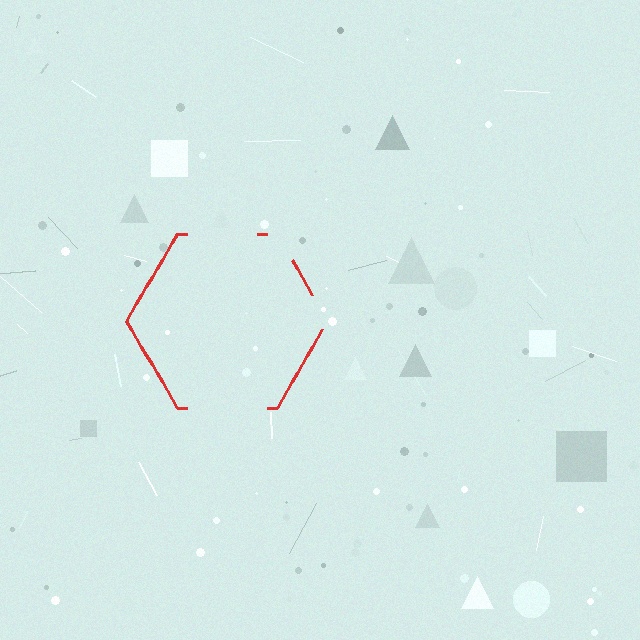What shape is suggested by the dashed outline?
The dashed outline suggests a hexagon.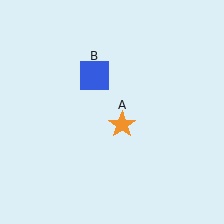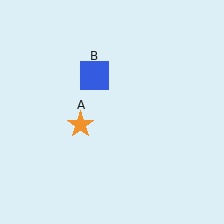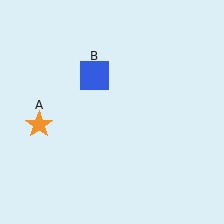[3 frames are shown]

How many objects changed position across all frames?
1 object changed position: orange star (object A).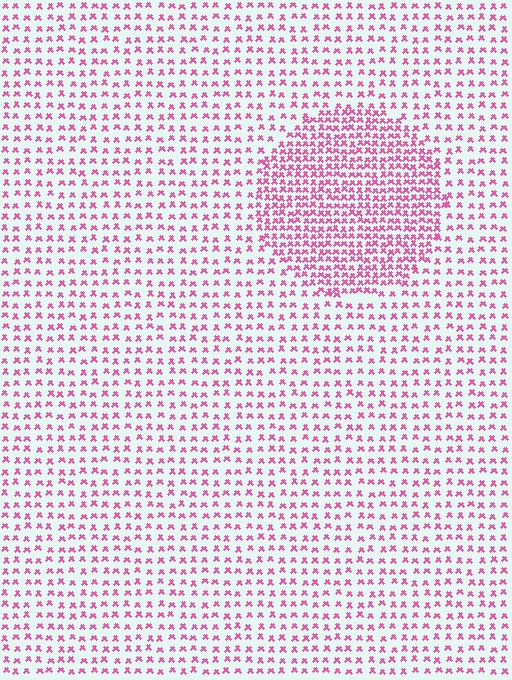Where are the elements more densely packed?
The elements are more densely packed inside the circle boundary.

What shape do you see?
I see a circle.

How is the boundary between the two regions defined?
The boundary is defined by a change in element density (approximately 2.1x ratio). All elements are the same color, size, and shape.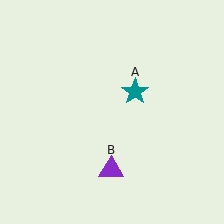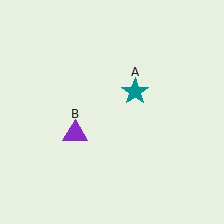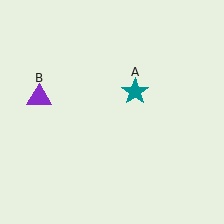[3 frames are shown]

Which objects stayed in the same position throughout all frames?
Teal star (object A) remained stationary.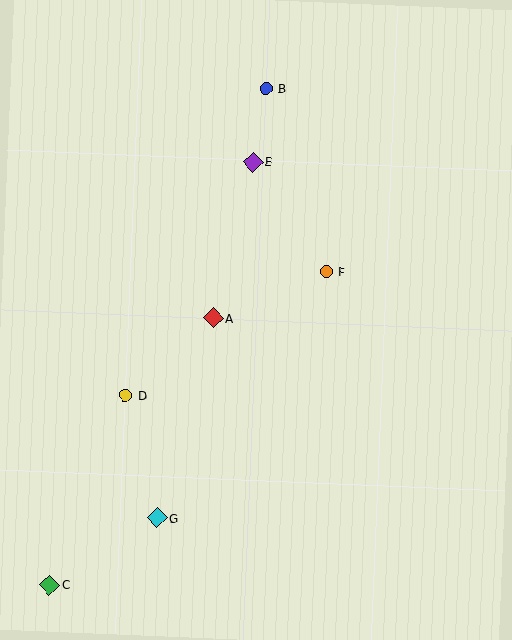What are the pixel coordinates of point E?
Point E is at (253, 162).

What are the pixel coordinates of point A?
Point A is at (213, 318).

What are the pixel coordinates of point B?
Point B is at (266, 88).